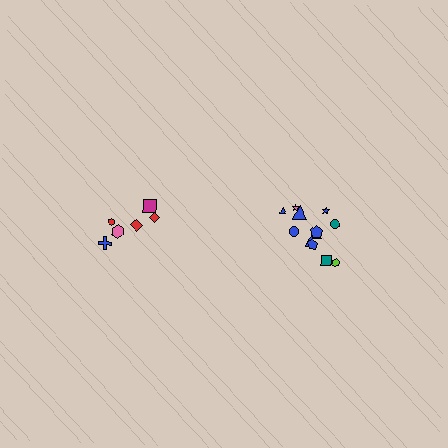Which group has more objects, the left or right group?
The right group.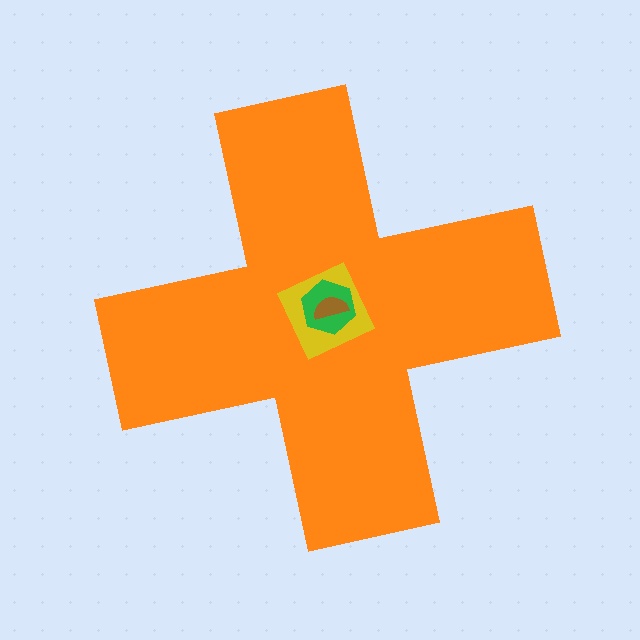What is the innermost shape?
The brown semicircle.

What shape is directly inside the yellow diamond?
The green hexagon.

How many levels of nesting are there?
4.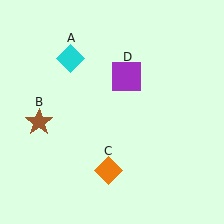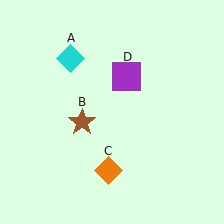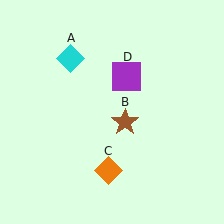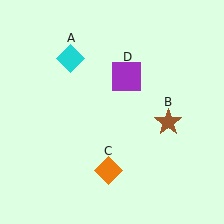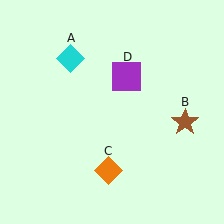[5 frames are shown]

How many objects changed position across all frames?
1 object changed position: brown star (object B).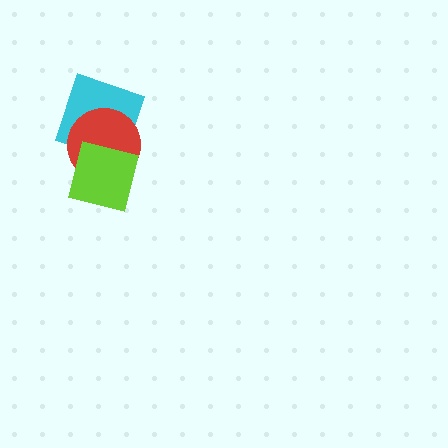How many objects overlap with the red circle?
2 objects overlap with the red circle.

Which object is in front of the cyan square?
The red circle is in front of the cyan square.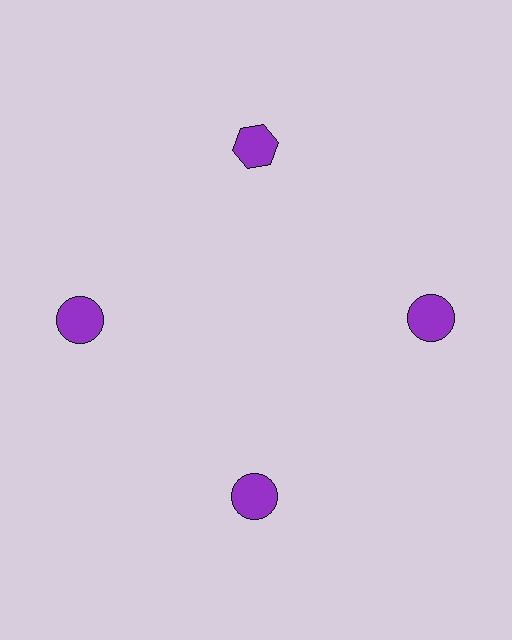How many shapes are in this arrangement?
There are 4 shapes arranged in a ring pattern.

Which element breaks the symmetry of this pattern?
The purple hexagon at roughly the 12 o'clock position breaks the symmetry. All other shapes are purple circles.